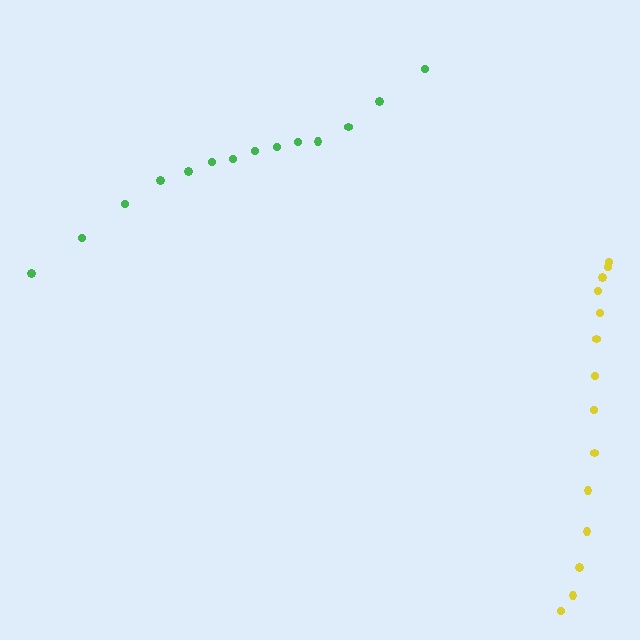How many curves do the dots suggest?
There are 2 distinct paths.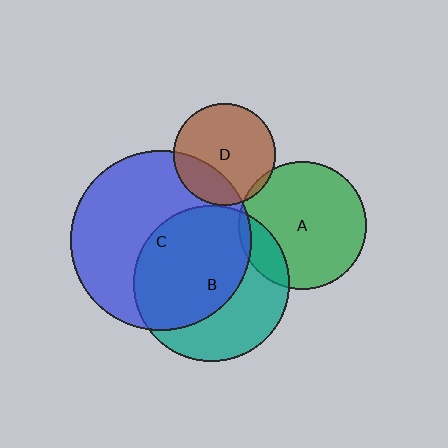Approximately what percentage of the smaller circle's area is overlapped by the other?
Approximately 5%.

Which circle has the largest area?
Circle C (blue).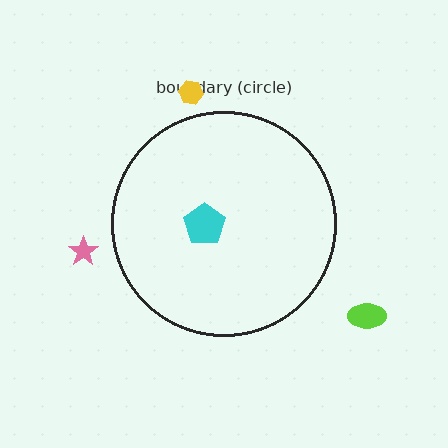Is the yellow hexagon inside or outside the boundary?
Outside.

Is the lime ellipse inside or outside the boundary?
Outside.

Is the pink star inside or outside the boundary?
Outside.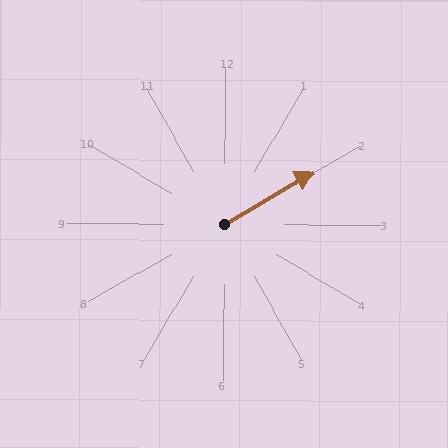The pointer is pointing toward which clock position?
Roughly 2 o'clock.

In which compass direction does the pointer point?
Northeast.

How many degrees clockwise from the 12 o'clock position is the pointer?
Approximately 59 degrees.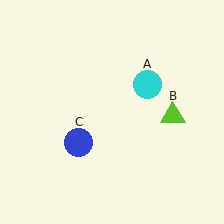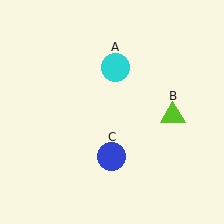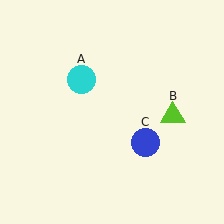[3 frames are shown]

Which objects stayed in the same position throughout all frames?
Lime triangle (object B) remained stationary.